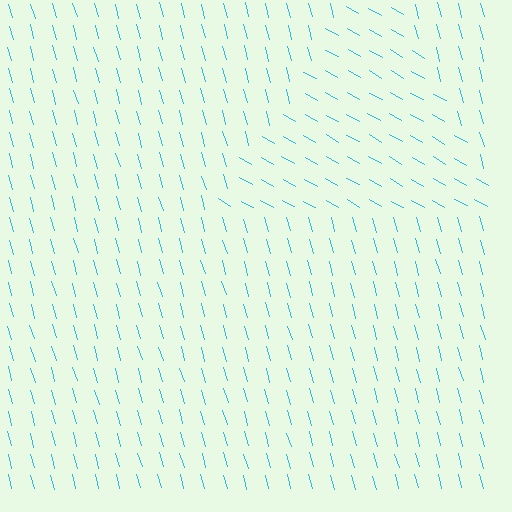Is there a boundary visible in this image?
Yes, there is a texture boundary formed by a change in line orientation.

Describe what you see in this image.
The image is filled with small cyan line segments. A triangle region in the image has lines oriented differently from the surrounding lines, creating a visible texture boundary.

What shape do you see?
I see a triangle.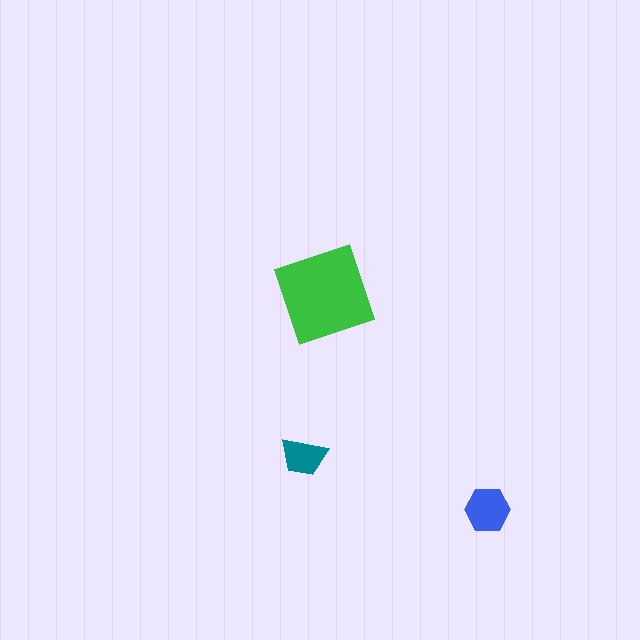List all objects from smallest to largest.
The teal trapezoid, the blue hexagon, the green diamond.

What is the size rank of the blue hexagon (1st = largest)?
2nd.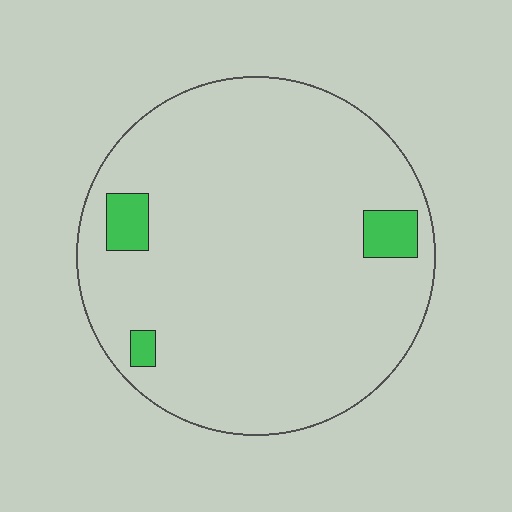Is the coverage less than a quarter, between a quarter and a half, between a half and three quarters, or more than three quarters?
Less than a quarter.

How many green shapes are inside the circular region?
3.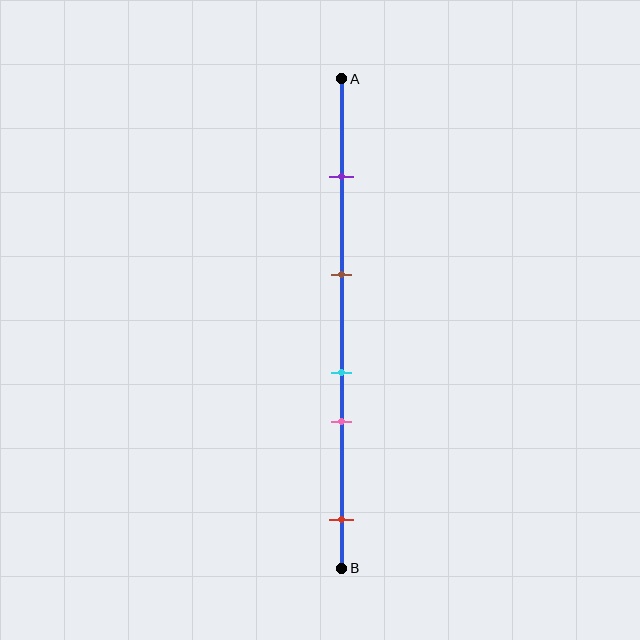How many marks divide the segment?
There are 5 marks dividing the segment.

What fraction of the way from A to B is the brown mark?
The brown mark is approximately 40% (0.4) of the way from A to B.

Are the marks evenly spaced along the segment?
No, the marks are not evenly spaced.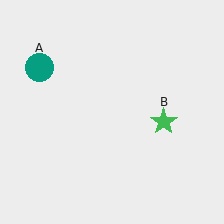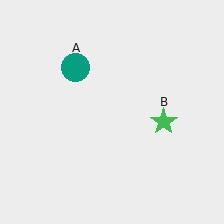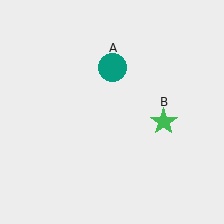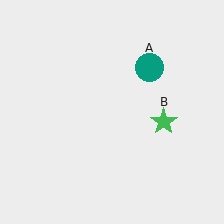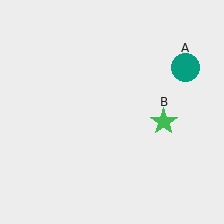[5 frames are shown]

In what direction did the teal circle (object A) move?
The teal circle (object A) moved right.